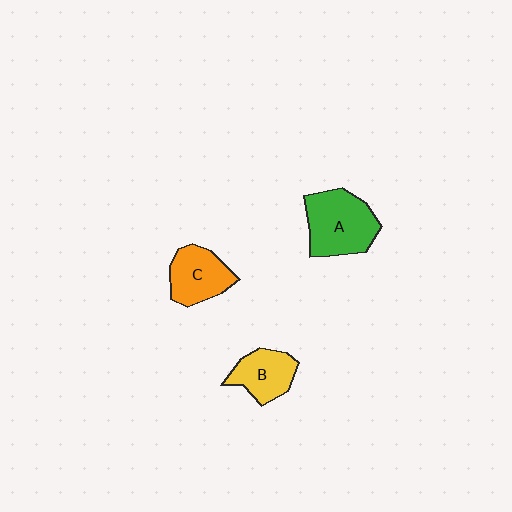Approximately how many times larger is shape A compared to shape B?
Approximately 1.5 times.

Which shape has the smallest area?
Shape B (yellow).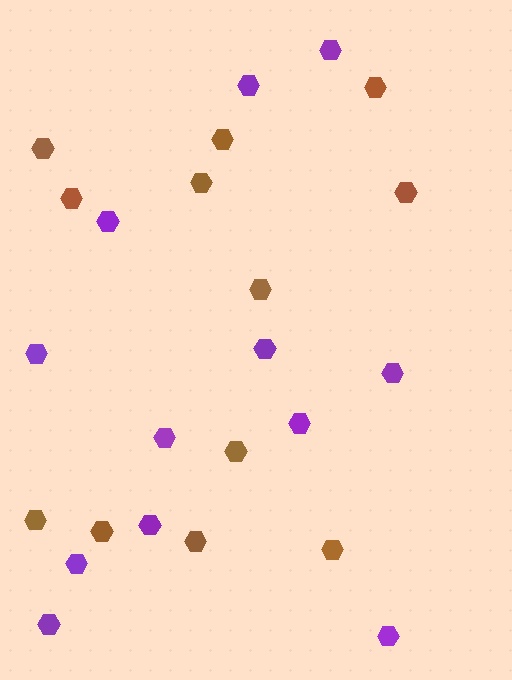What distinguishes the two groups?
There are 2 groups: one group of purple hexagons (12) and one group of brown hexagons (12).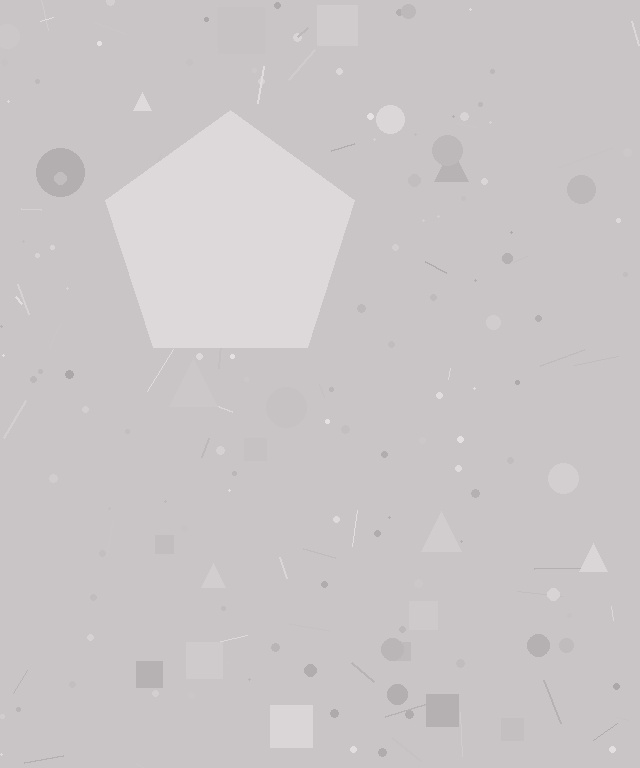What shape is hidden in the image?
A pentagon is hidden in the image.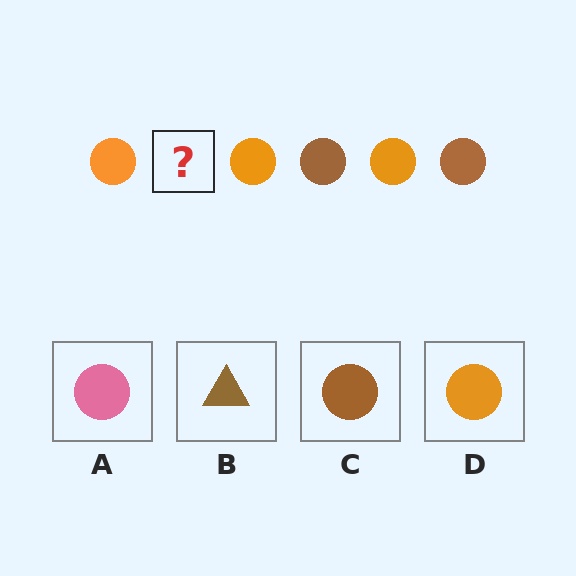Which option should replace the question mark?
Option C.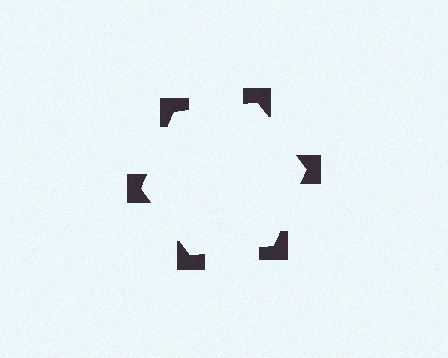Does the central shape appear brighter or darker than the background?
It typically appears slightly brighter than the background, even though no actual brightness change is drawn.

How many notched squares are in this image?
There are 6 — one at each vertex of the illusory hexagon.